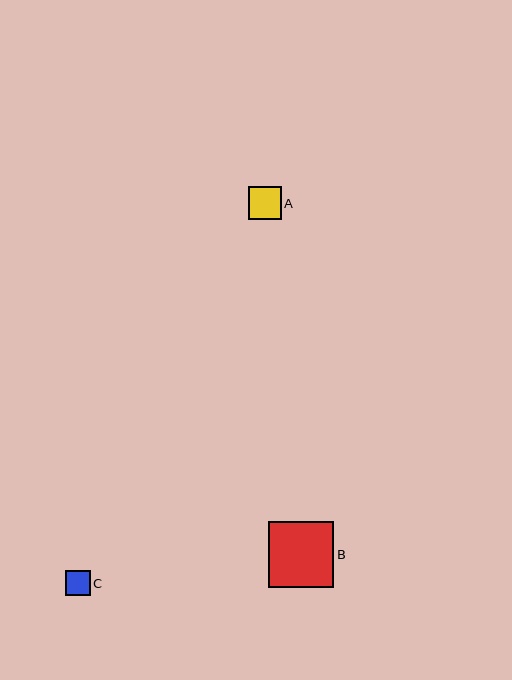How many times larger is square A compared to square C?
Square A is approximately 1.3 times the size of square C.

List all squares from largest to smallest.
From largest to smallest: B, A, C.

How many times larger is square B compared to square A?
Square B is approximately 2.0 times the size of square A.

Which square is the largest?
Square B is the largest with a size of approximately 66 pixels.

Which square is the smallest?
Square C is the smallest with a size of approximately 25 pixels.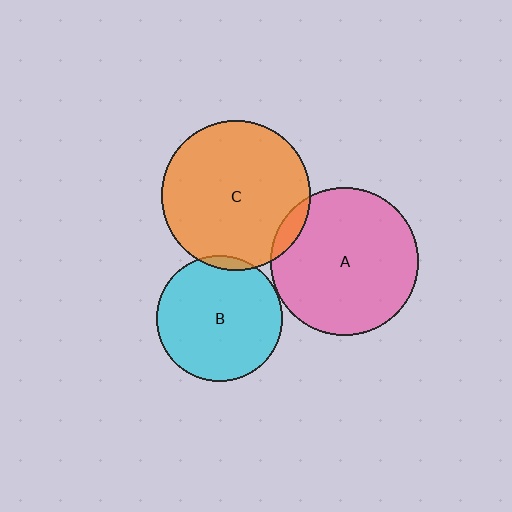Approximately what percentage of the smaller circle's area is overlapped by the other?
Approximately 5%.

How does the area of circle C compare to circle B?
Approximately 1.4 times.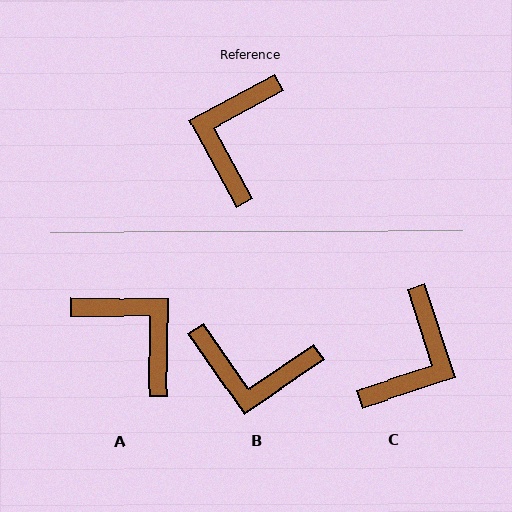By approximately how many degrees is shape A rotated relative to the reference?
Approximately 119 degrees clockwise.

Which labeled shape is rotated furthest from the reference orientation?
C, about 170 degrees away.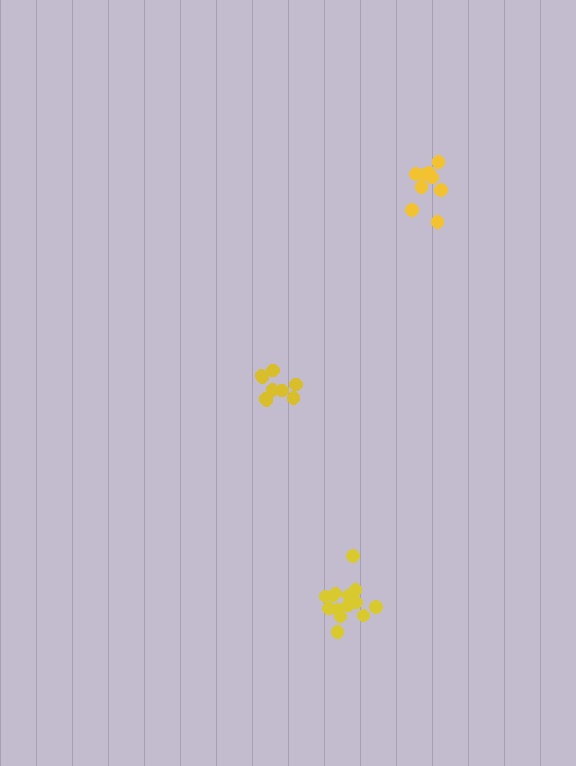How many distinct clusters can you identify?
There are 3 distinct clusters.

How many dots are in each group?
Group 1: 9 dots, Group 2: 14 dots, Group 3: 9 dots (32 total).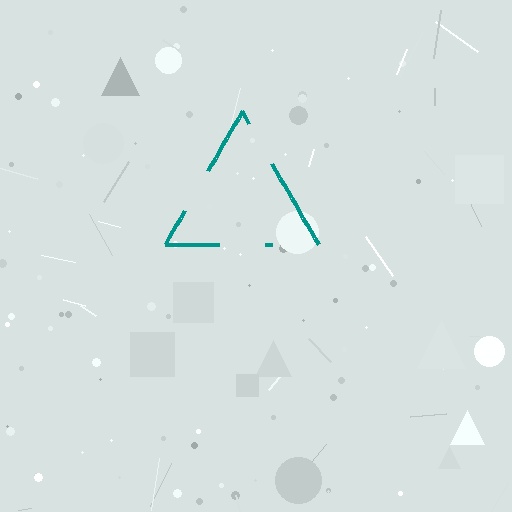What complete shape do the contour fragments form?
The contour fragments form a triangle.